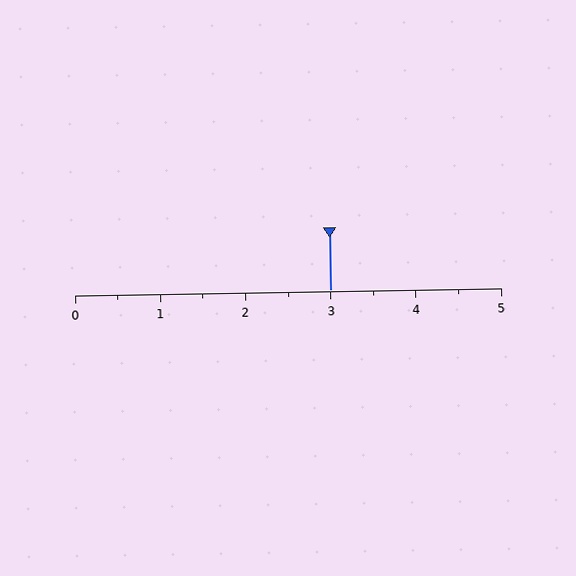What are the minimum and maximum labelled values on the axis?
The axis runs from 0 to 5.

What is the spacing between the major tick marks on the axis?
The major ticks are spaced 1 apart.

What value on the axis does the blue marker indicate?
The marker indicates approximately 3.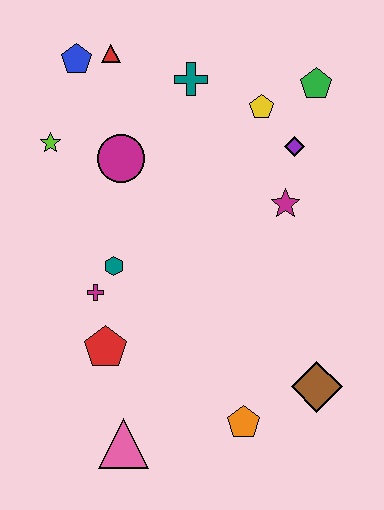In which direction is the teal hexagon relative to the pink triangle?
The teal hexagon is above the pink triangle.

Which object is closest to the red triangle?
The blue pentagon is closest to the red triangle.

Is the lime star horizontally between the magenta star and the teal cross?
No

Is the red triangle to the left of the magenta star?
Yes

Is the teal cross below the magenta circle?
No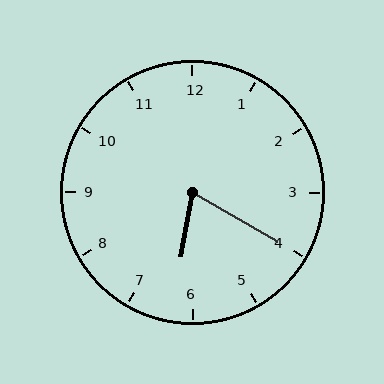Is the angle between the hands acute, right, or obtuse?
It is acute.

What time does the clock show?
6:20.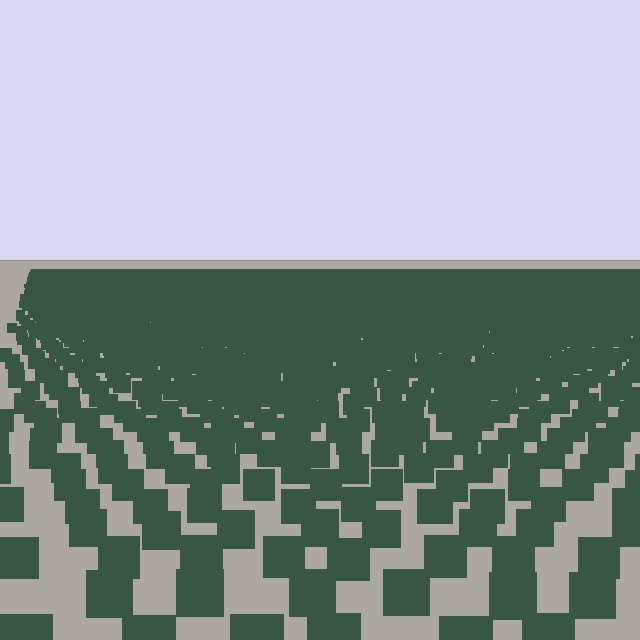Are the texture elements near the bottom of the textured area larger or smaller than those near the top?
Larger. Near the bottom, elements are closer to the viewer and appear at a bigger on-screen size.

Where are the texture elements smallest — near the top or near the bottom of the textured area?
Near the top.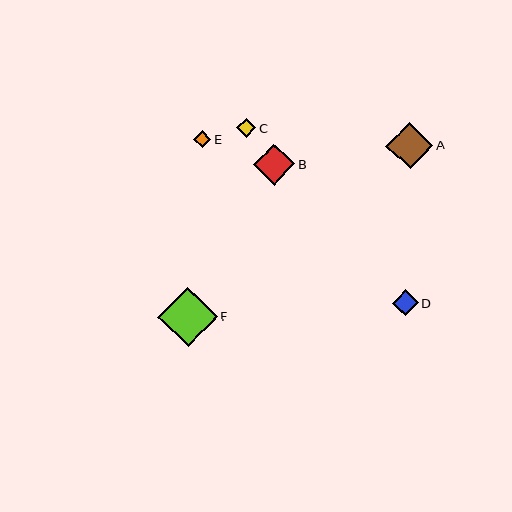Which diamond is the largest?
Diamond F is the largest with a size of approximately 60 pixels.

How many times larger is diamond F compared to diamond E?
Diamond F is approximately 3.4 times the size of diamond E.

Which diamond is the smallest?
Diamond E is the smallest with a size of approximately 18 pixels.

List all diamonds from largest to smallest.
From largest to smallest: F, A, B, D, C, E.